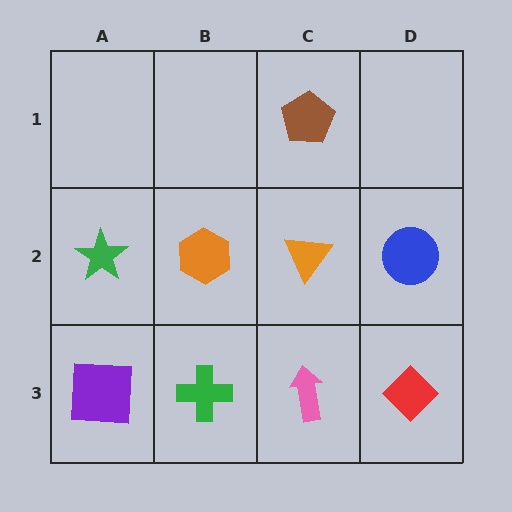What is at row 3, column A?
A purple square.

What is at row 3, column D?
A red diamond.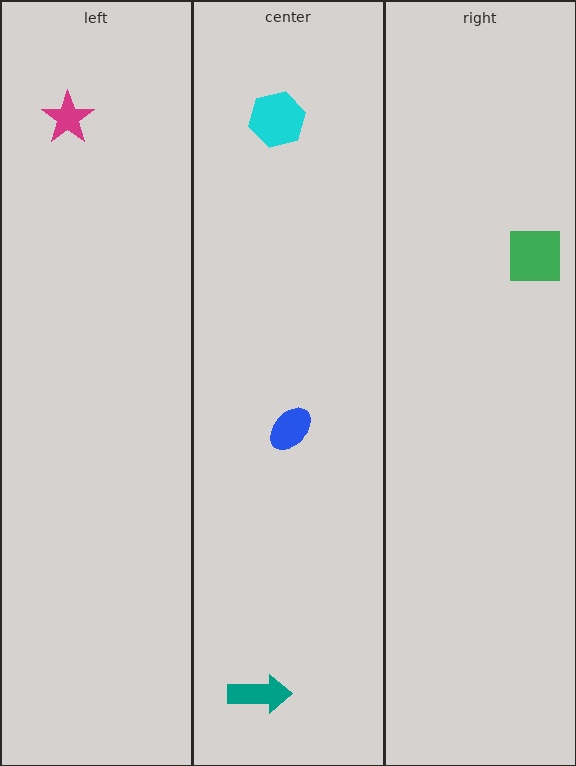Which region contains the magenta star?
The left region.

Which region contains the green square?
The right region.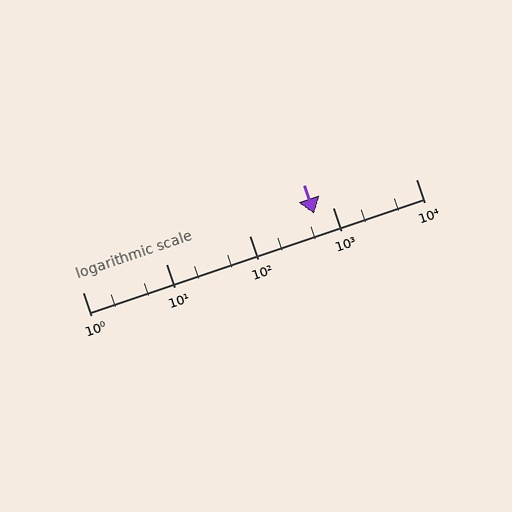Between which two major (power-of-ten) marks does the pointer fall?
The pointer is between 100 and 1000.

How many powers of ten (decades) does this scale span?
The scale spans 4 decades, from 1 to 10000.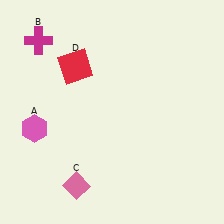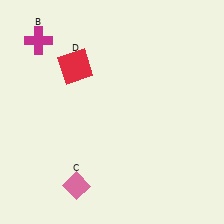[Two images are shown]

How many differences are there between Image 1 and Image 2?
There is 1 difference between the two images.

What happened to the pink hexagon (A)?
The pink hexagon (A) was removed in Image 2. It was in the bottom-left area of Image 1.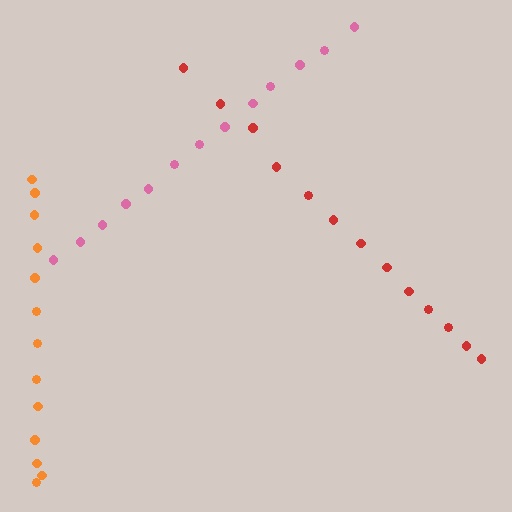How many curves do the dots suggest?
There are 3 distinct paths.